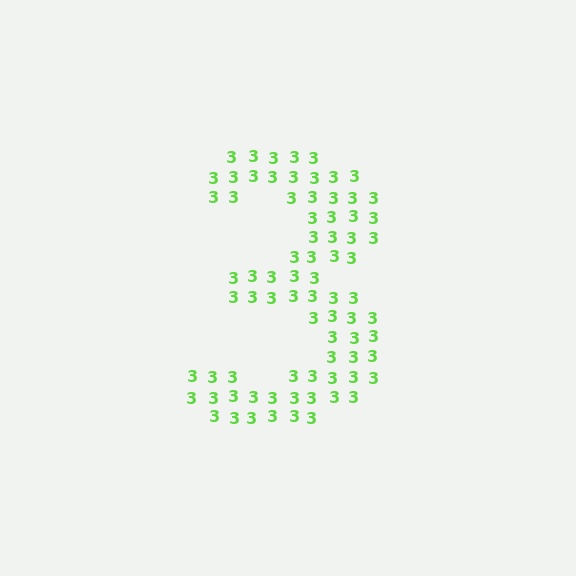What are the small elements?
The small elements are digit 3's.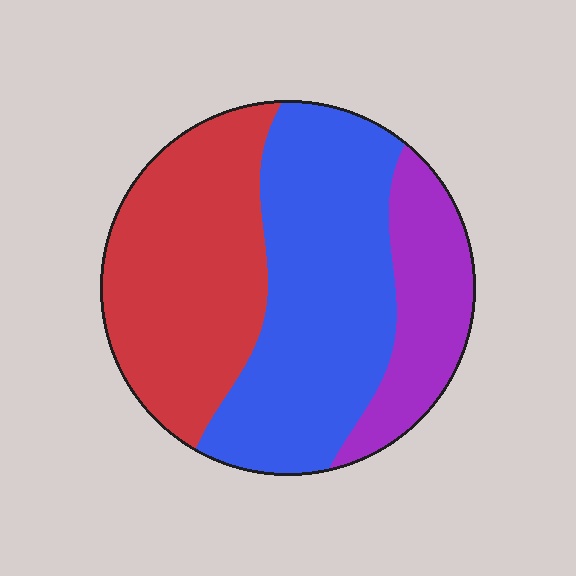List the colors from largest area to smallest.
From largest to smallest: blue, red, purple.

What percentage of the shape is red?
Red takes up about three eighths (3/8) of the shape.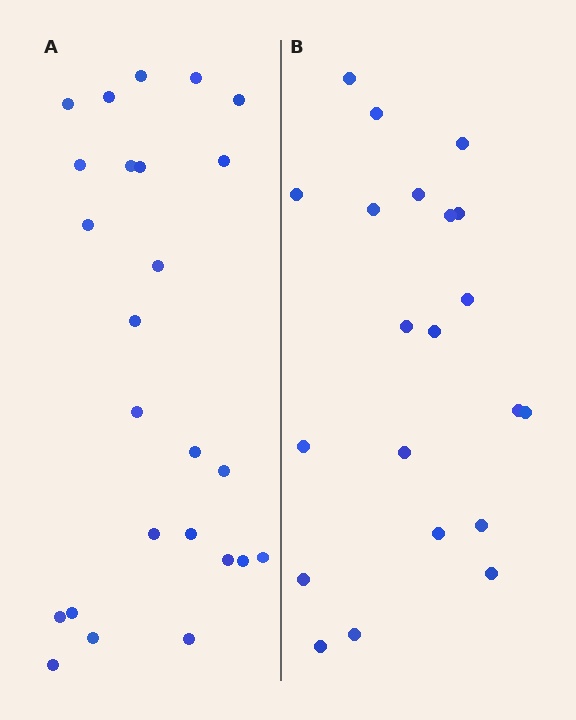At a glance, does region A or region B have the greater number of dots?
Region A (the left region) has more dots.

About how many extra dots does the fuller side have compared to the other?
Region A has about 4 more dots than region B.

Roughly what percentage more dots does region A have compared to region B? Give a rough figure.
About 20% more.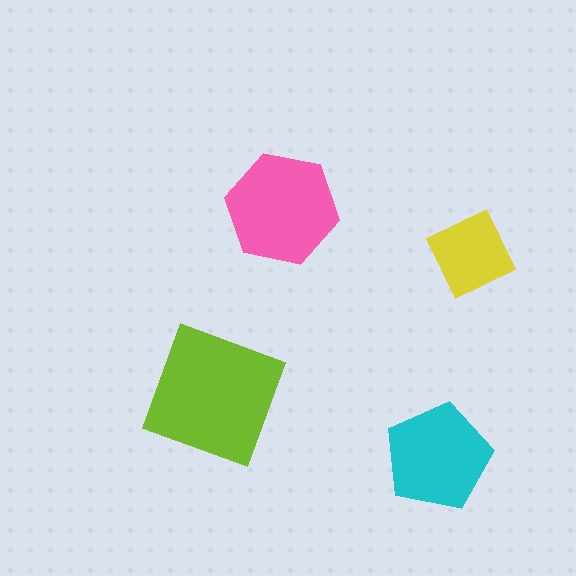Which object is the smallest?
The yellow diamond.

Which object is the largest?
The lime square.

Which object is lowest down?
The cyan pentagon is bottommost.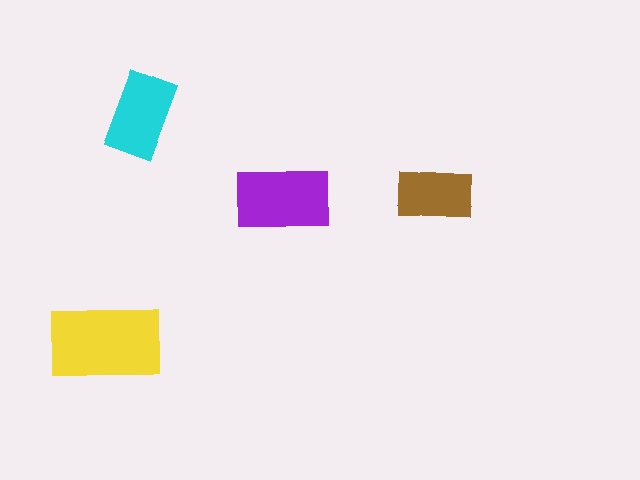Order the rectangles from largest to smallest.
the yellow one, the purple one, the cyan one, the brown one.